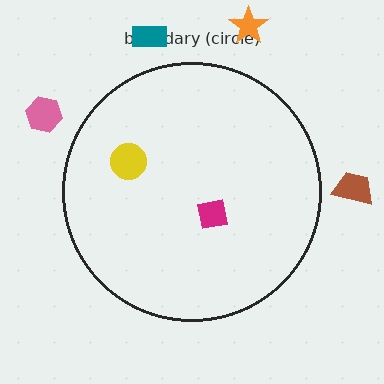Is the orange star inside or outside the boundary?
Outside.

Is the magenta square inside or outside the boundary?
Inside.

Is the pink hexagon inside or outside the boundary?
Outside.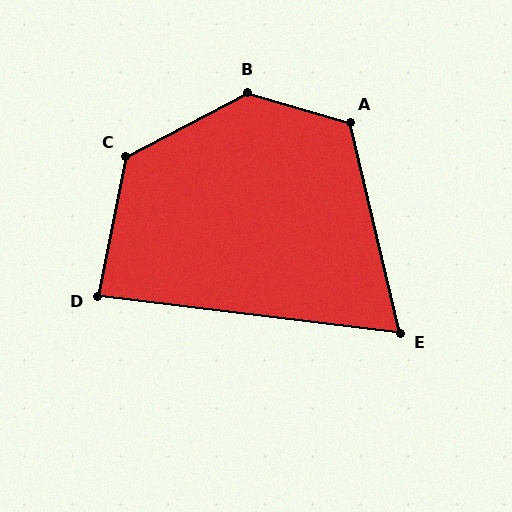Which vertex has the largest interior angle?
B, at approximately 136 degrees.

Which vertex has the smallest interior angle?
E, at approximately 70 degrees.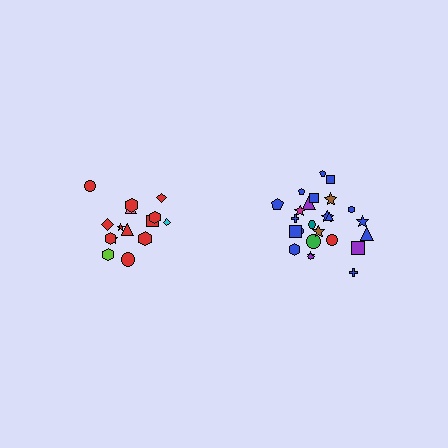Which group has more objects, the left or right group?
The right group.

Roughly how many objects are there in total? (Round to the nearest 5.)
Roughly 40 objects in total.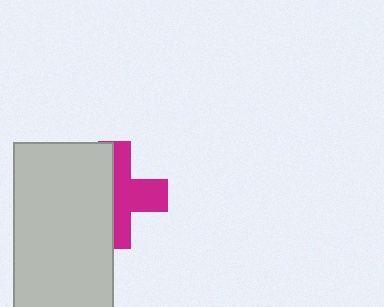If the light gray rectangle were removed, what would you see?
You would see the complete magenta cross.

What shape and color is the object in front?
The object in front is a light gray rectangle.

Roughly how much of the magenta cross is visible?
About half of it is visible (roughly 52%).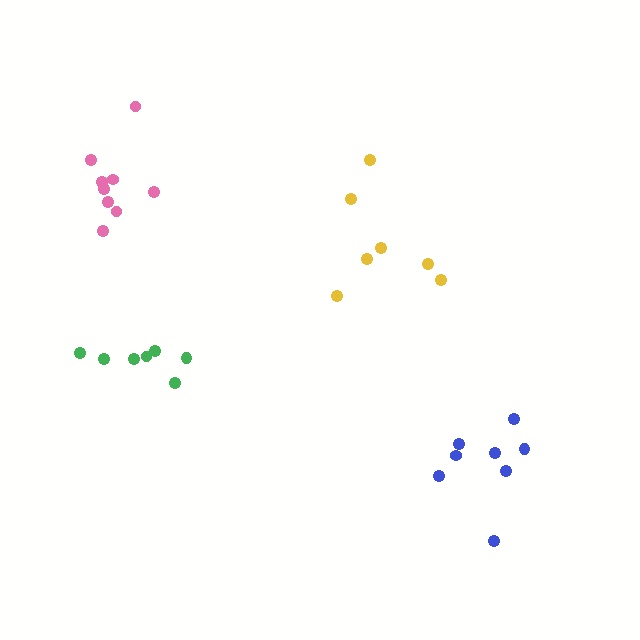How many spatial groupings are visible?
There are 4 spatial groupings.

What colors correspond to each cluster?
The clusters are colored: yellow, green, pink, blue.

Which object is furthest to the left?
The green cluster is leftmost.